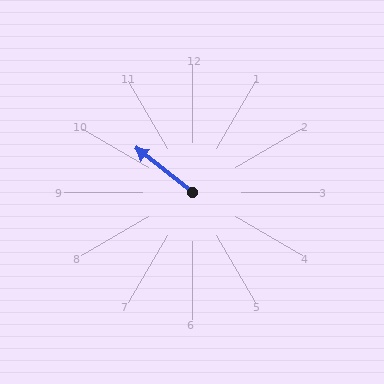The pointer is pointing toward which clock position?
Roughly 10 o'clock.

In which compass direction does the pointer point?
Northwest.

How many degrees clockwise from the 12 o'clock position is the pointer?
Approximately 308 degrees.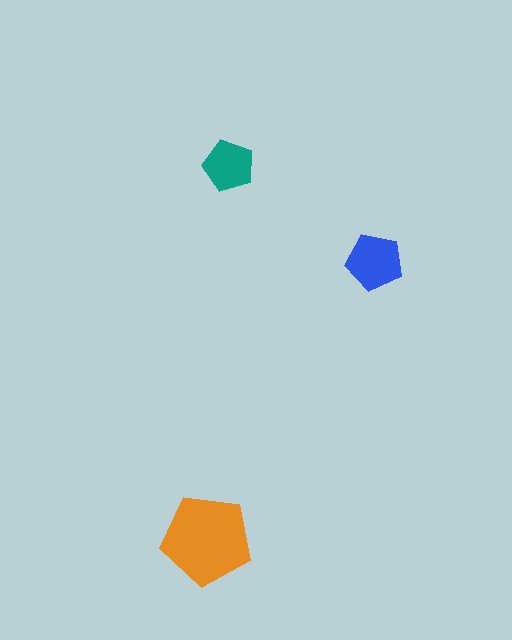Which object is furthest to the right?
The blue pentagon is rightmost.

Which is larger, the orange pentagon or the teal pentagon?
The orange one.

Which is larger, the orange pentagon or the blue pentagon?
The orange one.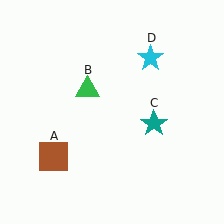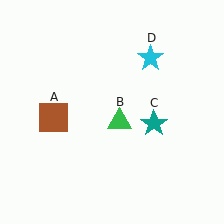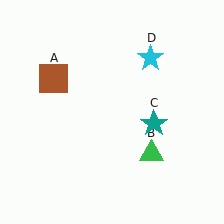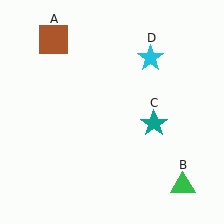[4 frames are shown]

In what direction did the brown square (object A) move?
The brown square (object A) moved up.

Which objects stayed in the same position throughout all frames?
Teal star (object C) and cyan star (object D) remained stationary.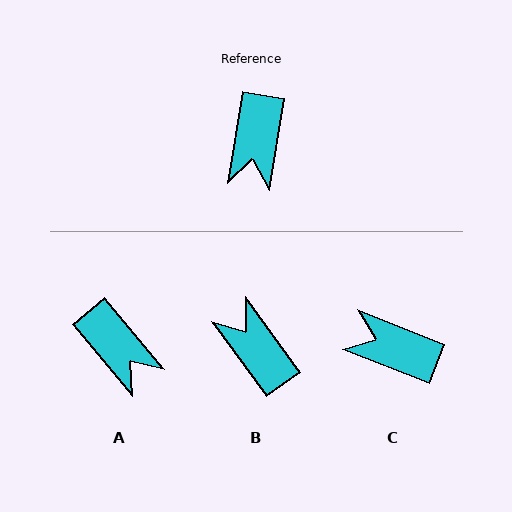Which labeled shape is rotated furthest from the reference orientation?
B, about 135 degrees away.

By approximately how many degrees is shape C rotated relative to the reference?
Approximately 102 degrees clockwise.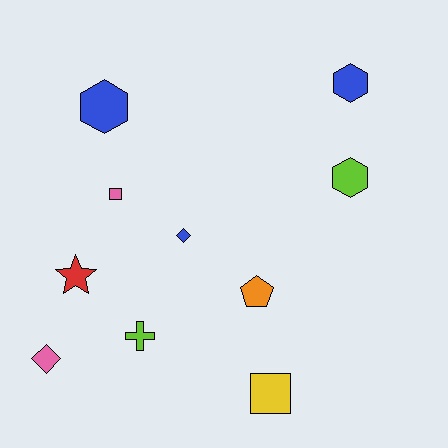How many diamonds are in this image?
There are 2 diamonds.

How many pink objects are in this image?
There are 2 pink objects.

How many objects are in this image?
There are 10 objects.